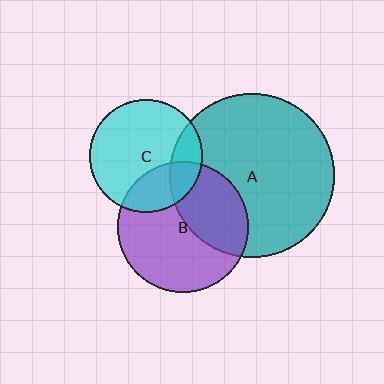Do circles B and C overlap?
Yes.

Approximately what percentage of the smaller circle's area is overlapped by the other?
Approximately 25%.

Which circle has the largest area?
Circle A (teal).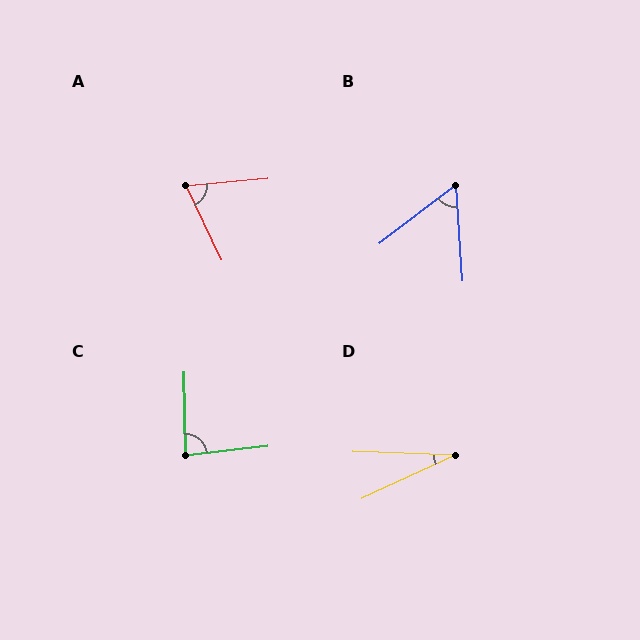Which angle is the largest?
C, at approximately 84 degrees.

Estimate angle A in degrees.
Approximately 70 degrees.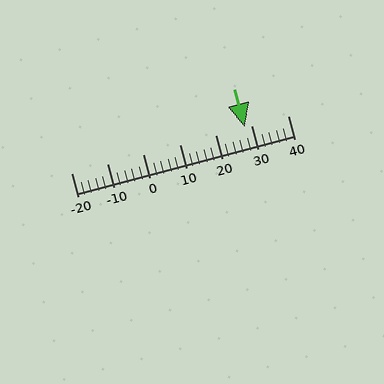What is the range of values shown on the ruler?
The ruler shows values from -20 to 40.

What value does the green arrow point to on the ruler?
The green arrow points to approximately 28.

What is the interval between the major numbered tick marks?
The major tick marks are spaced 10 units apart.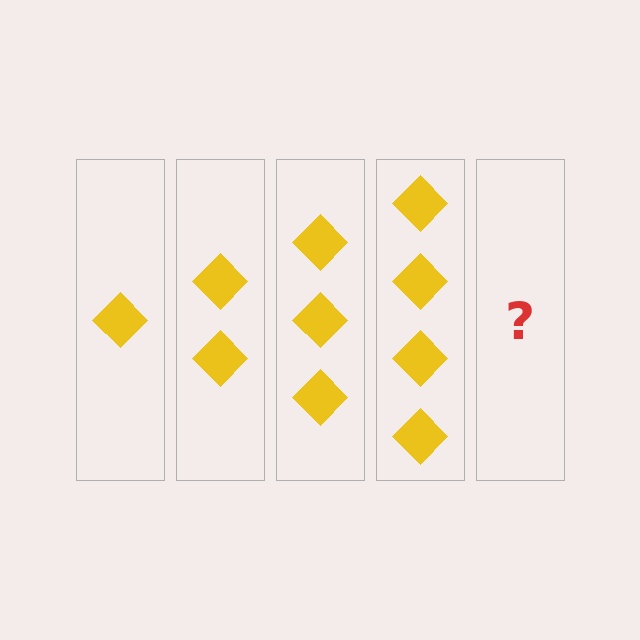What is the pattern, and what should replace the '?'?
The pattern is that each step adds one more diamond. The '?' should be 5 diamonds.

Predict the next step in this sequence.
The next step is 5 diamonds.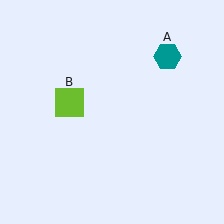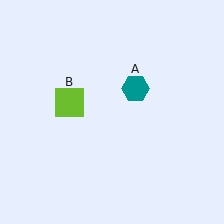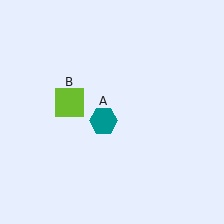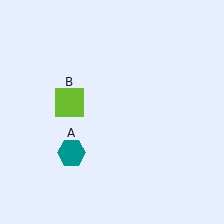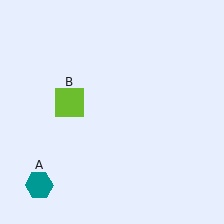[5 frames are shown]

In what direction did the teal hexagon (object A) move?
The teal hexagon (object A) moved down and to the left.